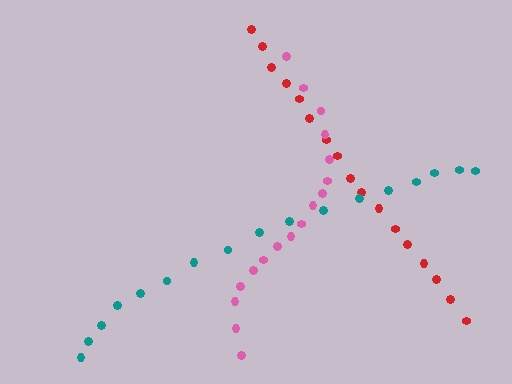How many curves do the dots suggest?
There are 3 distinct paths.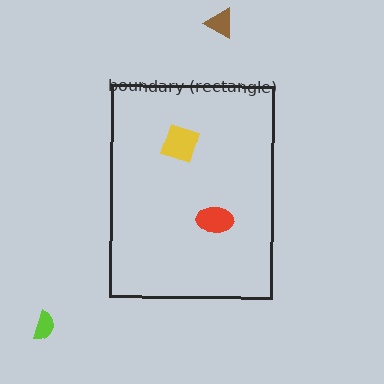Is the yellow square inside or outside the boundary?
Inside.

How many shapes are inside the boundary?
2 inside, 2 outside.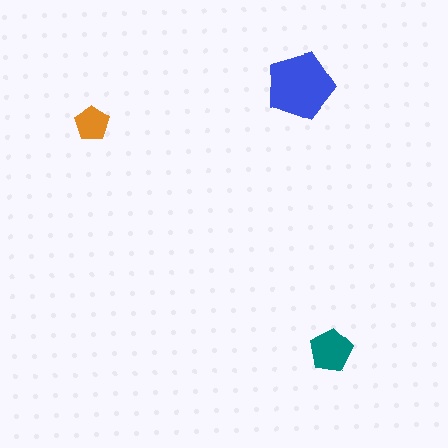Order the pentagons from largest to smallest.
the blue one, the teal one, the orange one.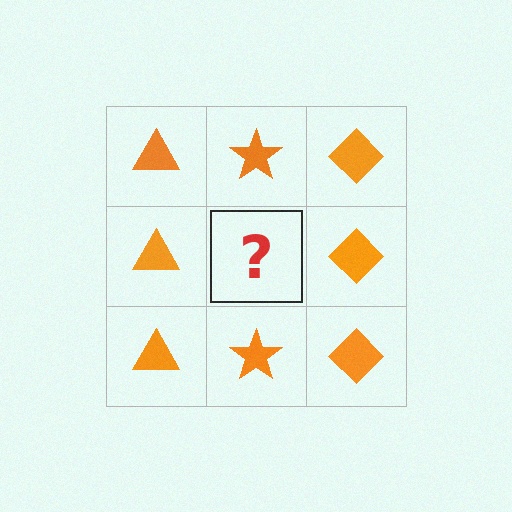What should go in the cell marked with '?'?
The missing cell should contain an orange star.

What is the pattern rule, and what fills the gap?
The rule is that each column has a consistent shape. The gap should be filled with an orange star.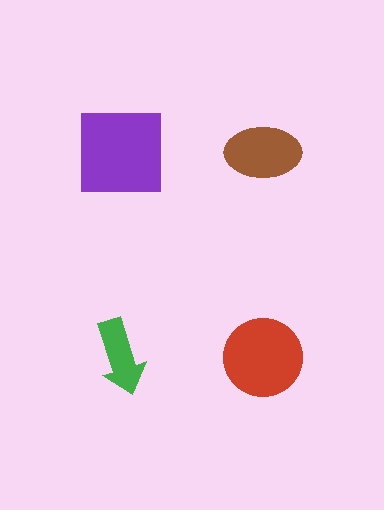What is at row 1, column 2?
A brown ellipse.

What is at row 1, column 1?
A purple square.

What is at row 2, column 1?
A green arrow.